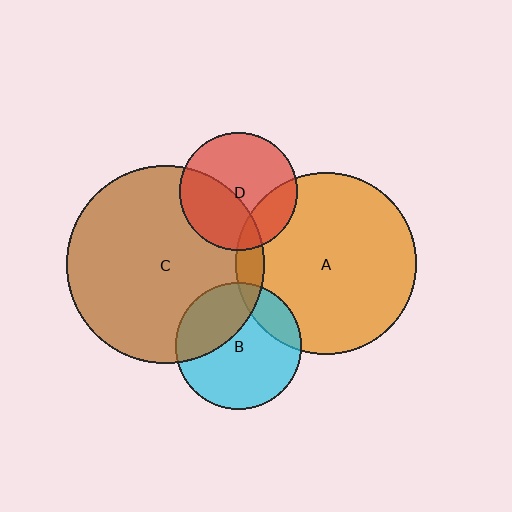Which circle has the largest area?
Circle C (brown).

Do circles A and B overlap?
Yes.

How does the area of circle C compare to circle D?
Approximately 2.8 times.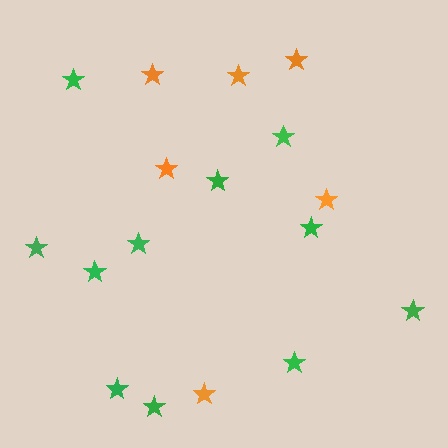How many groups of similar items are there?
There are 2 groups: one group of green stars (11) and one group of orange stars (6).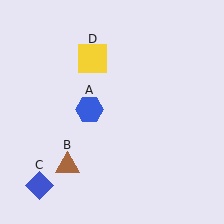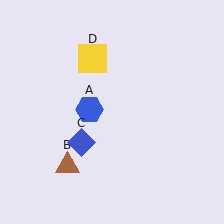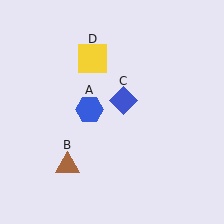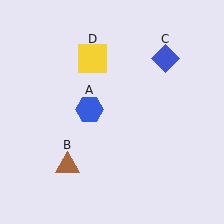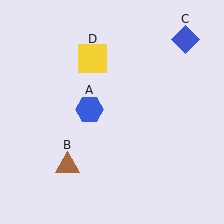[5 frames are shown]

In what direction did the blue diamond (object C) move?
The blue diamond (object C) moved up and to the right.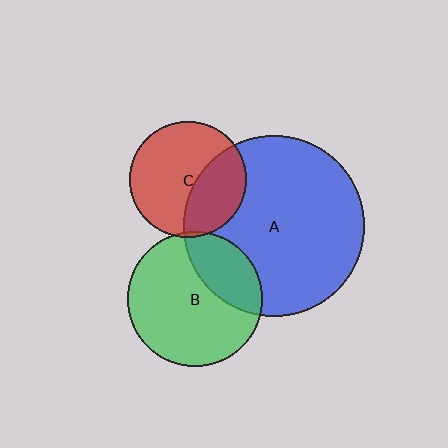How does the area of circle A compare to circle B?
Approximately 1.8 times.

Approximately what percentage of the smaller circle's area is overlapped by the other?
Approximately 35%.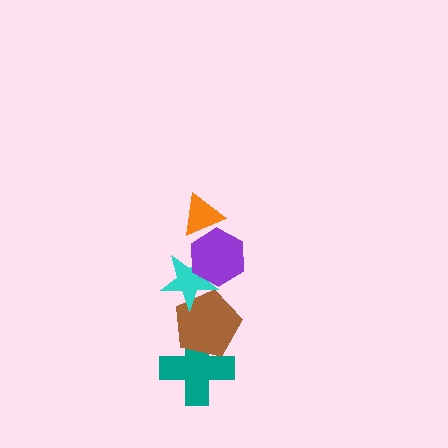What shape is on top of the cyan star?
The purple hexagon is on top of the cyan star.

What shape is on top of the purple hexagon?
The orange triangle is on top of the purple hexagon.